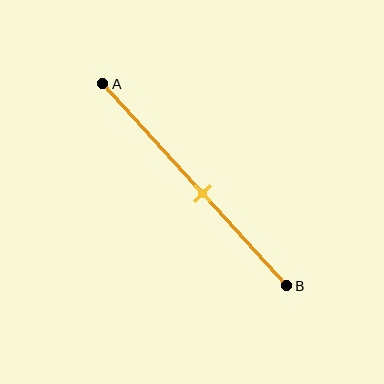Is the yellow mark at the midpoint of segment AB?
No, the mark is at about 55% from A, not at the 50% midpoint.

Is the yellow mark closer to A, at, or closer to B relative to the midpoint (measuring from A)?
The yellow mark is closer to point B than the midpoint of segment AB.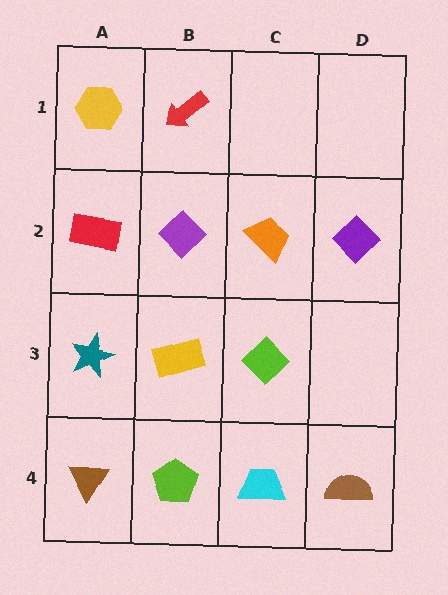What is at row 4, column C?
A cyan trapezoid.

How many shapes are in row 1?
2 shapes.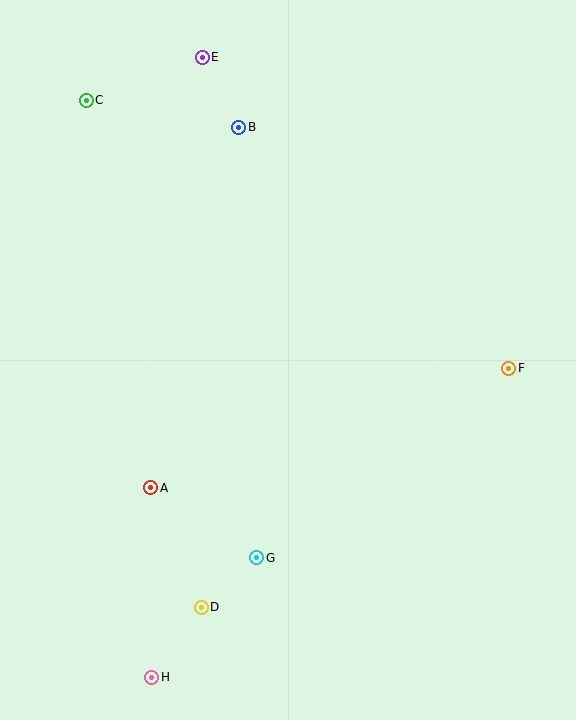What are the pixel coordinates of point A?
Point A is at (151, 488).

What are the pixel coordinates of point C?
Point C is at (86, 100).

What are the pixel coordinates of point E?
Point E is at (202, 57).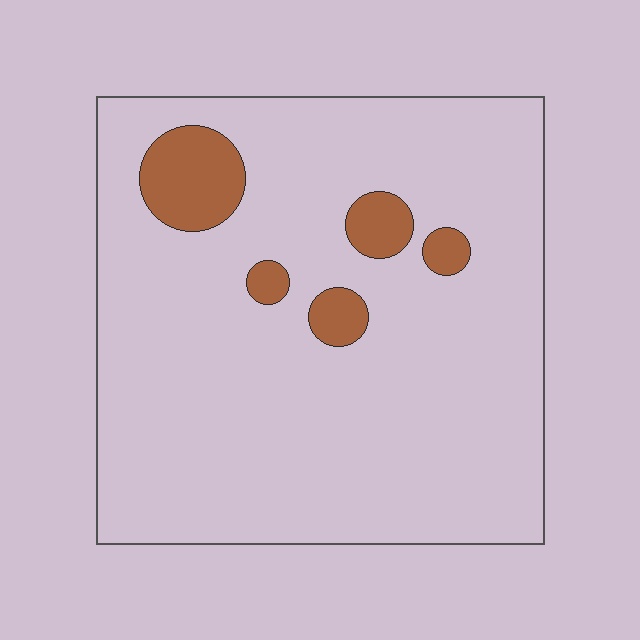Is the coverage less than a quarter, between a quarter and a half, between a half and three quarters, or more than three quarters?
Less than a quarter.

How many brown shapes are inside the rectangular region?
5.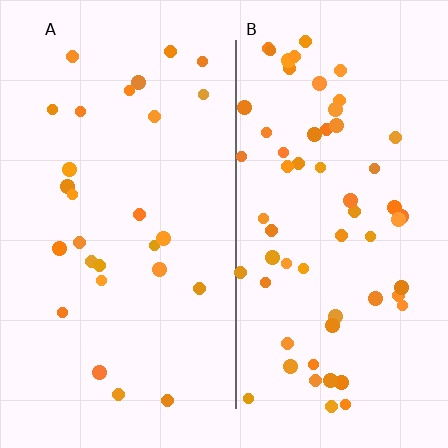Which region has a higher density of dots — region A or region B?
B (the right).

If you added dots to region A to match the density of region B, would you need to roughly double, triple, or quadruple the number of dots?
Approximately double.